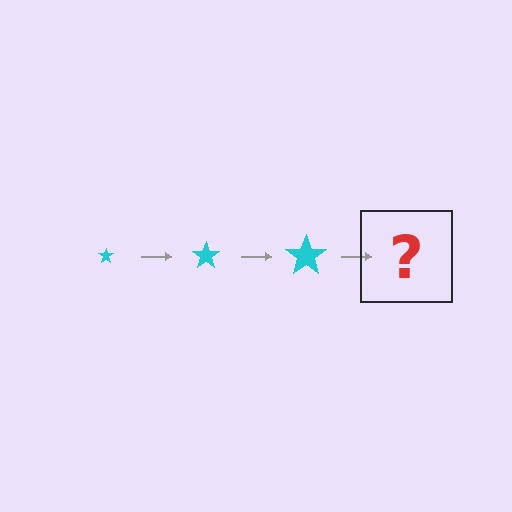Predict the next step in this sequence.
The next step is a cyan star, larger than the previous one.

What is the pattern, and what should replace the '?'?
The pattern is that the star gets progressively larger each step. The '?' should be a cyan star, larger than the previous one.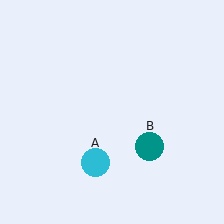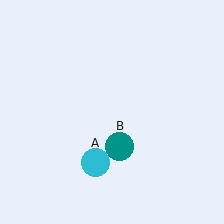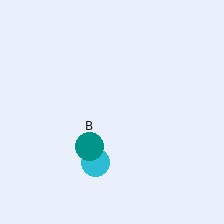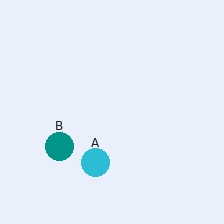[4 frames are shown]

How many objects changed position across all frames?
1 object changed position: teal circle (object B).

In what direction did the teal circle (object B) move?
The teal circle (object B) moved left.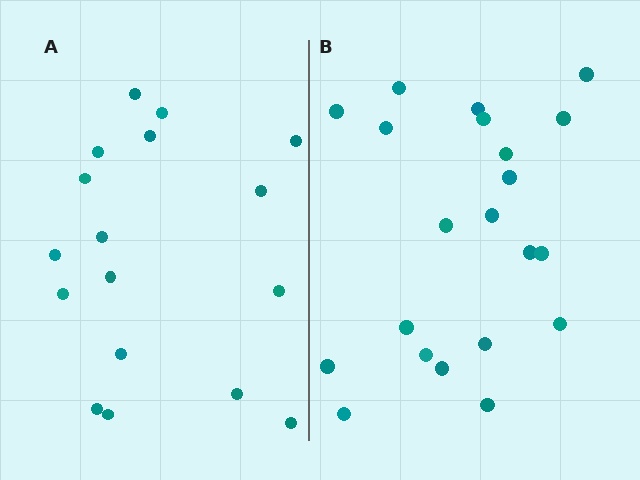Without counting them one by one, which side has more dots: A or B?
Region B (the right region) has more dots.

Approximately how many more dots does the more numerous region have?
Region B has about 4 more dots than region A.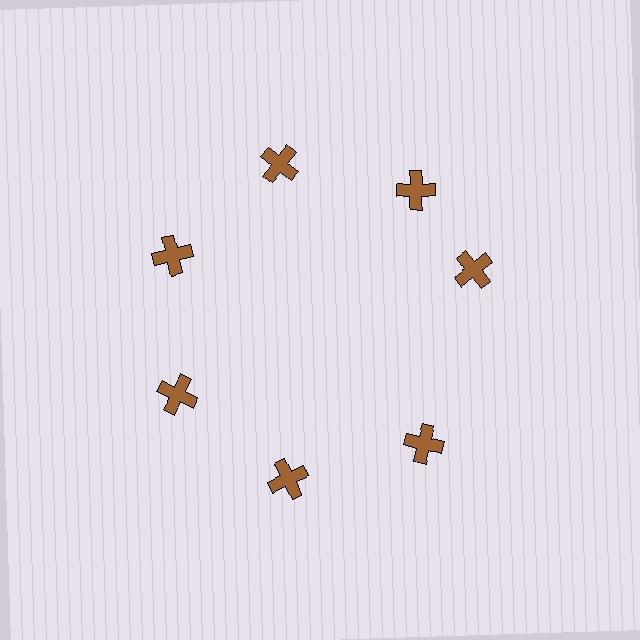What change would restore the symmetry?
The symmetry would be restored by rotating it back into even spacing with its neighbors so that all 7 crosses sit at equal angles and equal distance from the center.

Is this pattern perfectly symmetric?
No. The 7 brown crosses are arranged in a ring, but one element near the 3 o'clock position is rotated out of alignment along the ring, breaking the 7-fold rotational symmetry.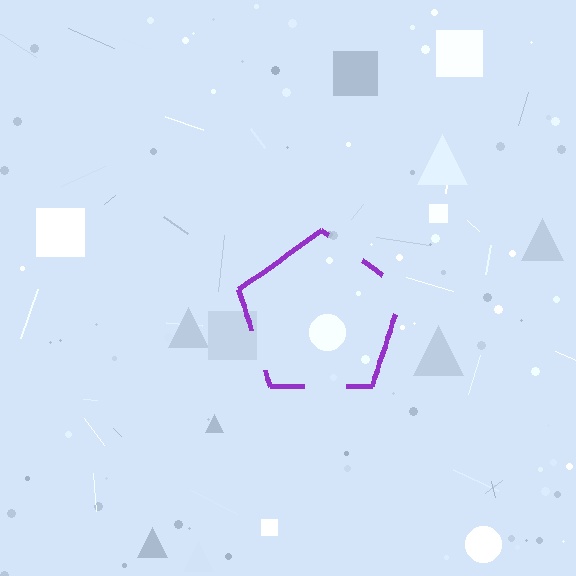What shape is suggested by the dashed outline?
The dashed outline suggests a pentagon.